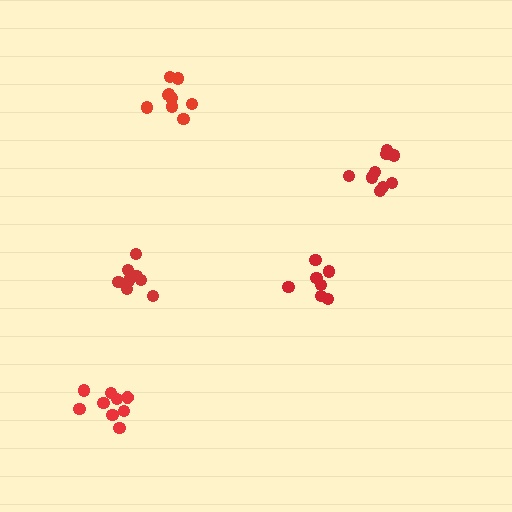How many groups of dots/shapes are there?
There are 5 groups.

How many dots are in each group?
Group 1: 9 dots, Group 2: 8 dots, Group 3: 9 dots, Group 4: 7 dots, Group 5: 10 dots (43 total).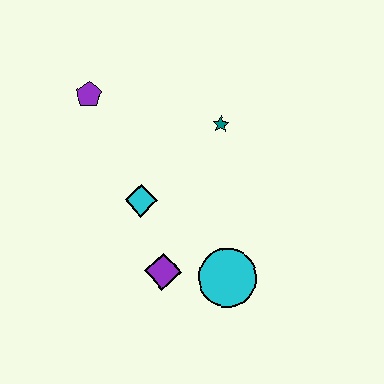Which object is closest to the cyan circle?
The purple diamond is closest to the cyan circle.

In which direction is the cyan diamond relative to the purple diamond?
The cyan diamond is above the purple diamond.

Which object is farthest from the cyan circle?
The purple pentagon is farthest from the cyan circle.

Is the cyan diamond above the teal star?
No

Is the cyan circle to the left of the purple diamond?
No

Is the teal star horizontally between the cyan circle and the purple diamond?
Yes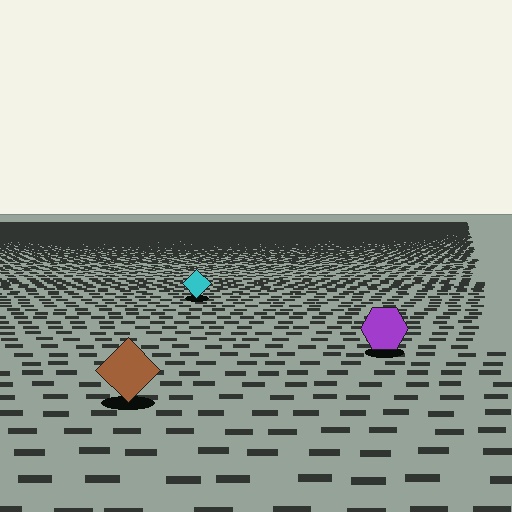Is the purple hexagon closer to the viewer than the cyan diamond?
Yes. The purple hexagon is closer — you can tell from the texture gradient: the ground texture is coarser near it.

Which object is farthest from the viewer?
The cyan diamond is farthest from the viewer. It appears smaller and the ground texture around it is denser.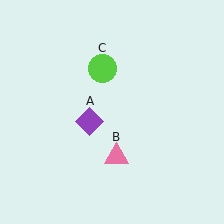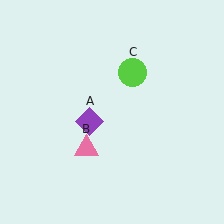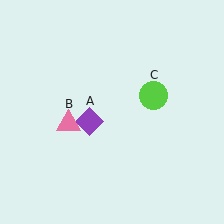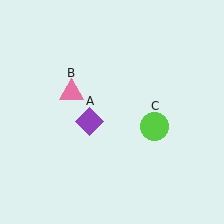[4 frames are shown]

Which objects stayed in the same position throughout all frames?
Purple diamond (object A) remained stationary.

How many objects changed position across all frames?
2 objects changed position: pink triangle (object B), lime circle (object C).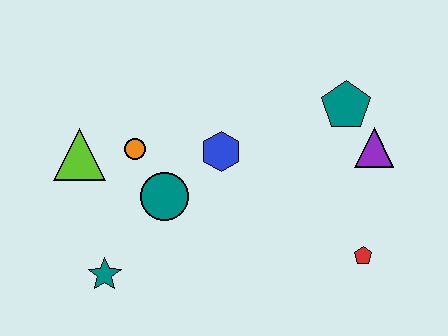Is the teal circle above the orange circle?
No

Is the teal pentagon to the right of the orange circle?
Yes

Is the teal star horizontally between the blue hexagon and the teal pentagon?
No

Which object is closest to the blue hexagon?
The teal circle is closest to the blue hexagon.